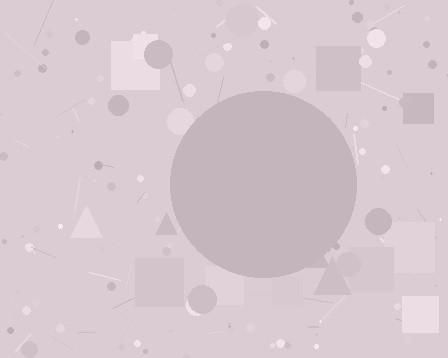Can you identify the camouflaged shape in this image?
The camouflaged shape is a circle.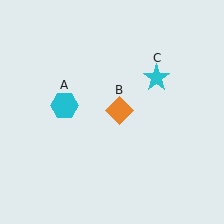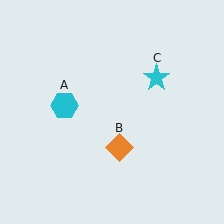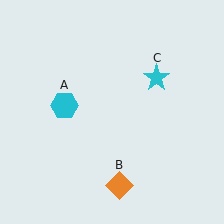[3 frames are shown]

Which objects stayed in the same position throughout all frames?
Cyan hexagon (object A) and cyan star (object C) remained stationary.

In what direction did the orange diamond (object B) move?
The orange diamond (object B) moved down.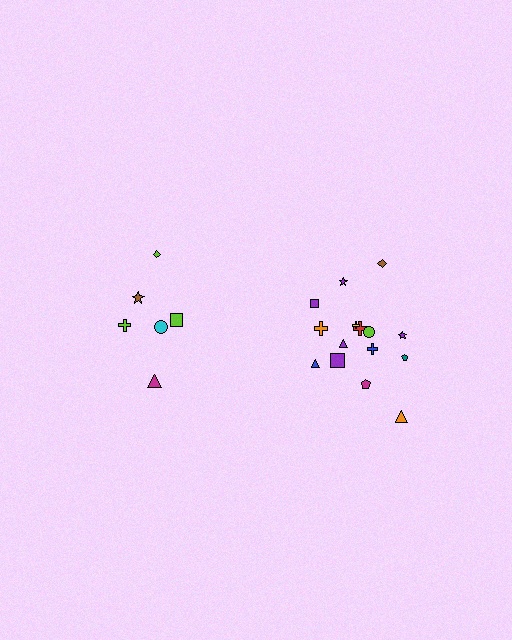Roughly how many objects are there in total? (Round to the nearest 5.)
Roughly 20 objects in total.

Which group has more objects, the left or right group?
The right group.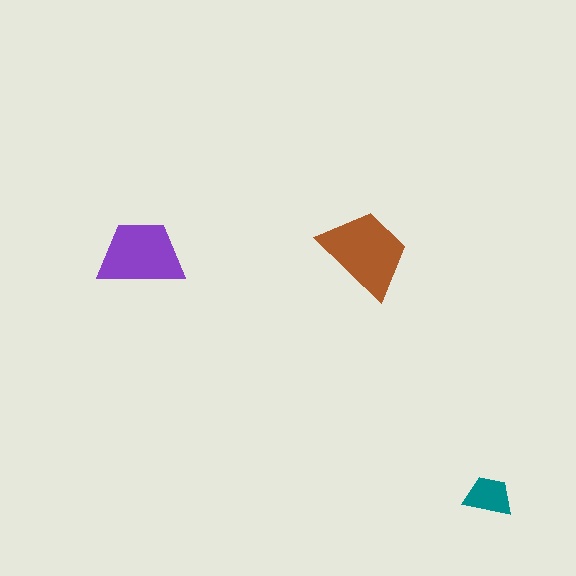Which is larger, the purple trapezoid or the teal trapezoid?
The purple one.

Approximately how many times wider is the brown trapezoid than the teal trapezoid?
About 2 times wider.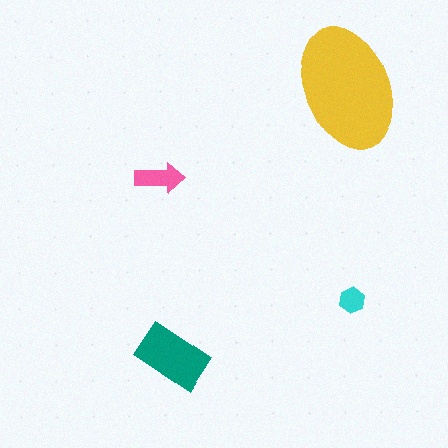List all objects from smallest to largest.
The cyan hexagon, the pink arrow, the teal rectangle, the yellow ellipse.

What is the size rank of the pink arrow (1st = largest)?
3rd.